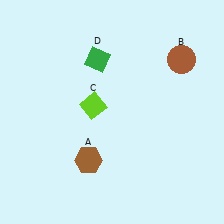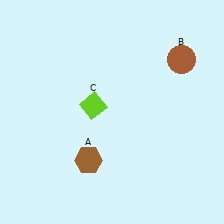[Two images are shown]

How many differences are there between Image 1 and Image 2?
There is 1 difference between the two images.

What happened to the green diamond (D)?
The green diamond (D) was removed in Image 2. It was in the top-left area of Image 1.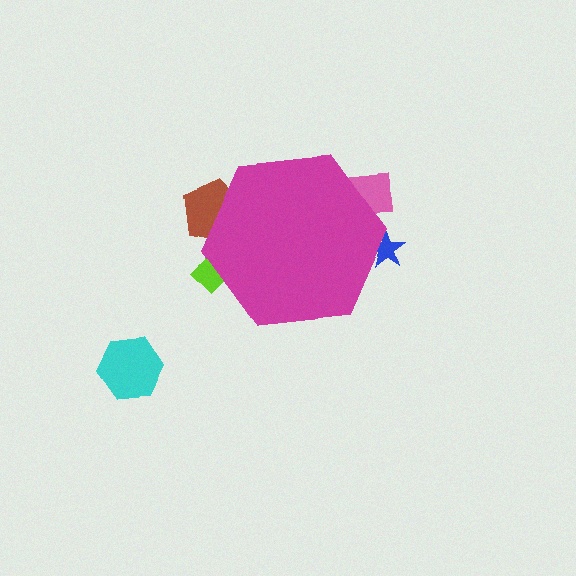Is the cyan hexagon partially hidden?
No, the cyan hexagon is fully visible.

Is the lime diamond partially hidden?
Yes, the lime diamond is partially hidden behind the magenta hexagon.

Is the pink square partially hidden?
Yes, the pink square is partially hidden behind the magenta hexagon.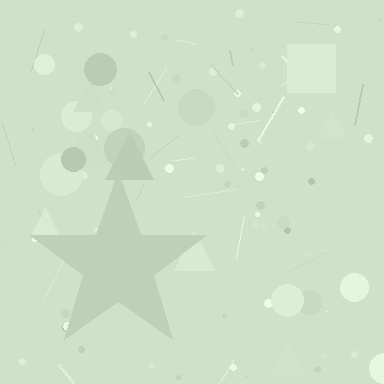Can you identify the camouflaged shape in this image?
The camouflaged shape is a star.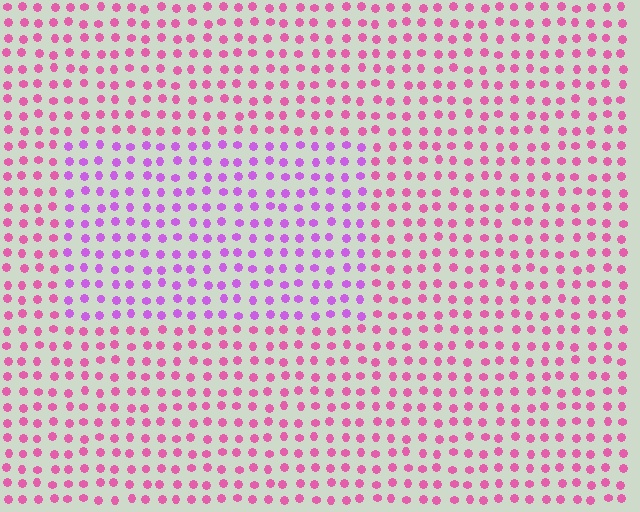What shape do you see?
I see a rectangle.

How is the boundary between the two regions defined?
The boundary is defined purely by a slight shift in hue (about 36 degrees). Spacing, size, and orientation are identical on both sides.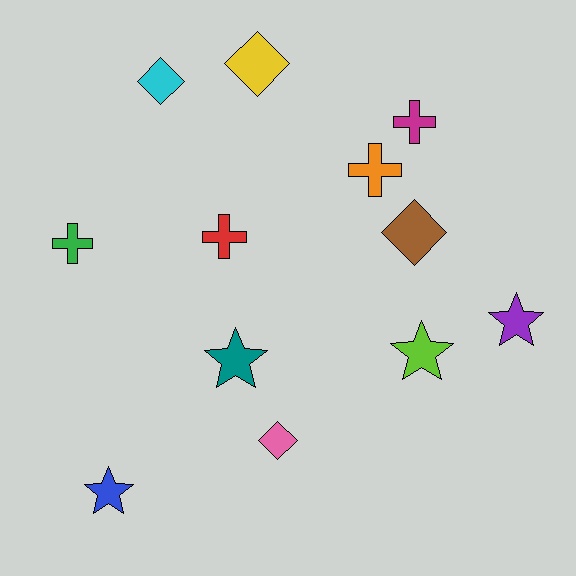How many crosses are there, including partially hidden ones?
There are 4 crosses.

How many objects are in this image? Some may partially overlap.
There are 12 objects.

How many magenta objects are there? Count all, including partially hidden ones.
There is 1 magenta object.